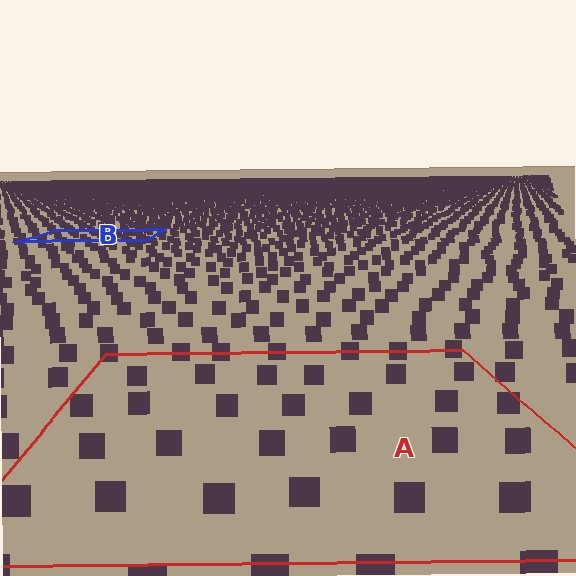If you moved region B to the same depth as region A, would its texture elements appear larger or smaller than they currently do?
They would appear larger. At a closer depth, the same texture elements are projected at a bigger on-screen size.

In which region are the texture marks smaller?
The texture marks are smaller in region B, because it is farther away.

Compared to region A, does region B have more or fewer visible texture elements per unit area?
Region B has more texture elements per unit area — they are packed more densely because it is farther away.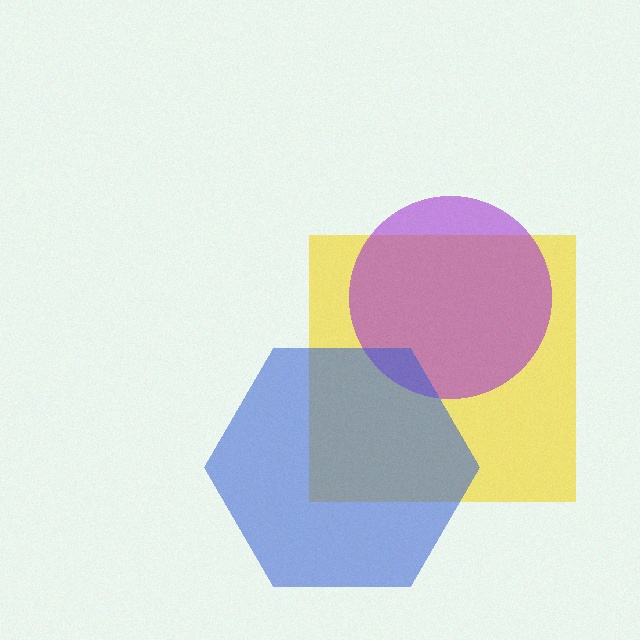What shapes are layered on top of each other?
The layered shapes are: a yellow square, a purple circle, a blue hexagon.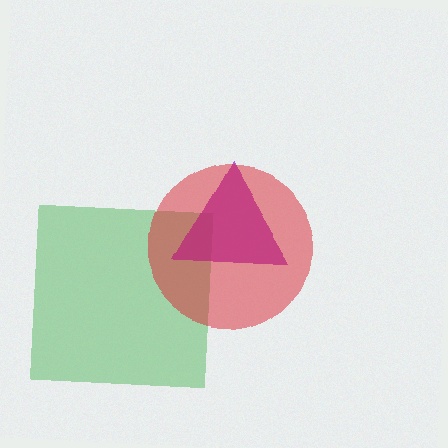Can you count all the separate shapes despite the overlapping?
Yes, there are 3 separate shapes.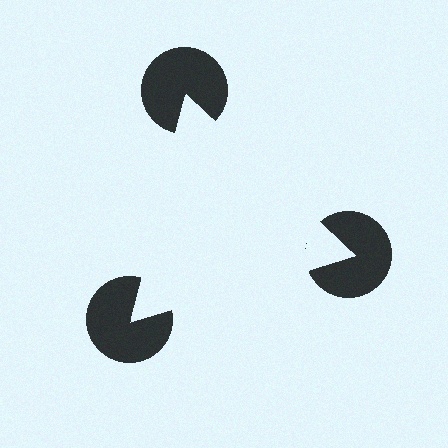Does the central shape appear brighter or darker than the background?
It typically appears slightly brighter than the background, even though no actual brightness change is drawn.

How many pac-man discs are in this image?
There are 3 — one at each vertex of the illusory triangle.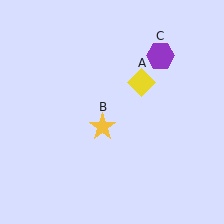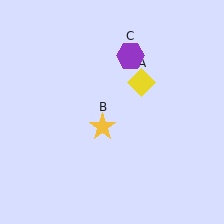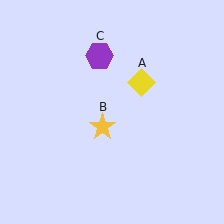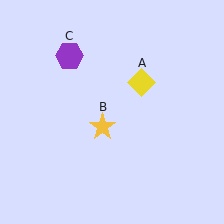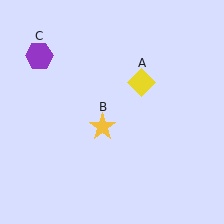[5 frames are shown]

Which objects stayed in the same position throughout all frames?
Yellow diamond (object A) and yellow star (object B) remained stationary.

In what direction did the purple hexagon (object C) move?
The purple hexagon (object C) moved left.